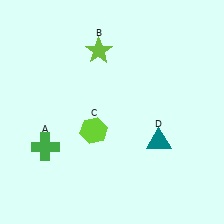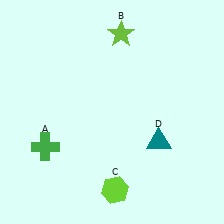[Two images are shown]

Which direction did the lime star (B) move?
The lime star (B) moved right.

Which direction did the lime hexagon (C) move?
The lime hexagon (C) moved down.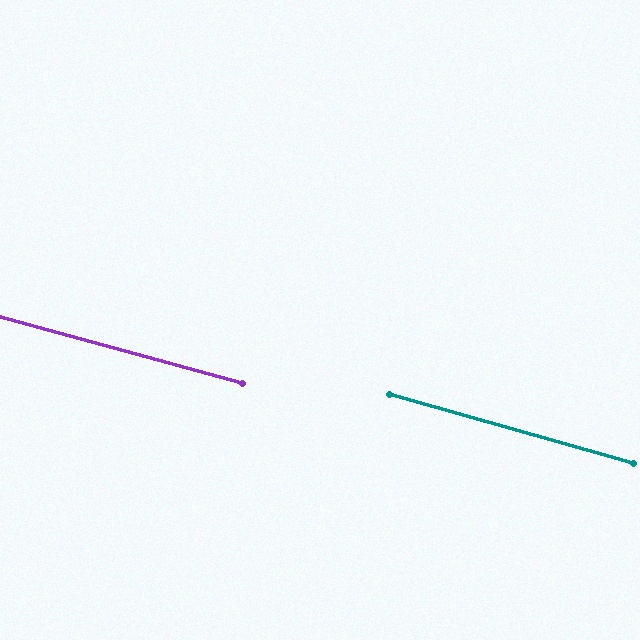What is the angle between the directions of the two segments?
Approximately 1 degree.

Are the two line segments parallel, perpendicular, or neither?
Parallel — their directions differ by only 0.5°.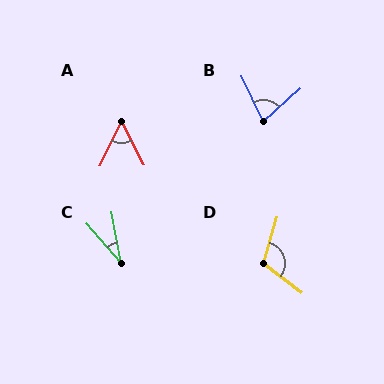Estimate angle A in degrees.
Approximately 54 degrees.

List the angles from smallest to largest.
C (31°), A (54°), B (73°), D (111°).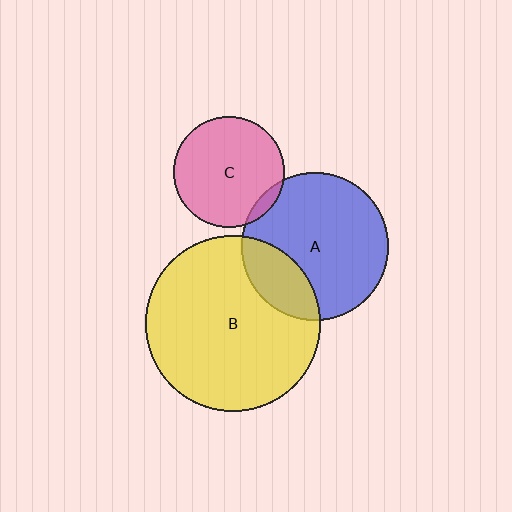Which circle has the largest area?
Circle B (yellow).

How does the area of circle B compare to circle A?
Approximately 1.4 times.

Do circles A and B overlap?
Yes.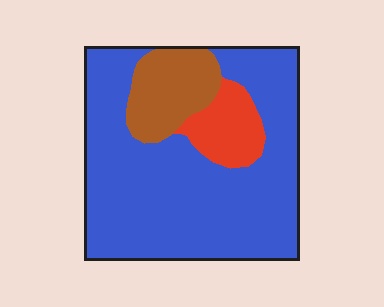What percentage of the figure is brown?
Brown covers roughly 15% of the figure.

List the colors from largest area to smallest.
From largest to smallest: blue, brown, red.